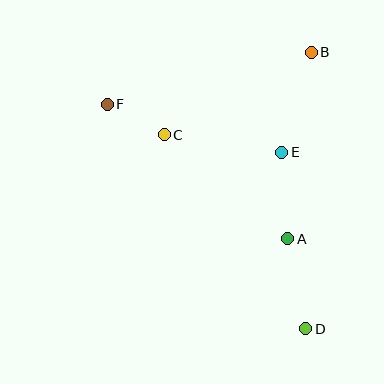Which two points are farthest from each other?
Points D and F are farthest from each other.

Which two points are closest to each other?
Points C and F are closest to each other.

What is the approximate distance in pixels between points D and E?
The distance between D and E is approximately 178 pixels.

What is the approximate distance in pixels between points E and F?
The distance between E and F is approximately 181 pixels.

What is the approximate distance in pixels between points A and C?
The distance between A and C is approximately 161 pixels.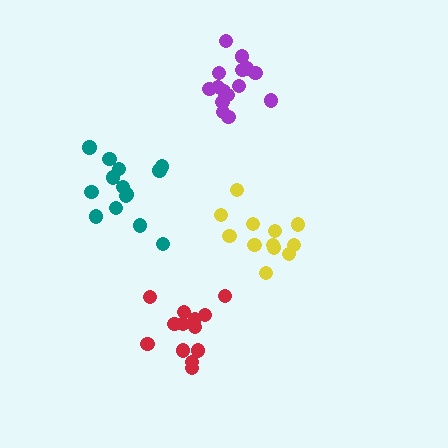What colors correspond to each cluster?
The clusters are colored: red, purple, teal, yellow.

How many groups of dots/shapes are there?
There are 4 groups.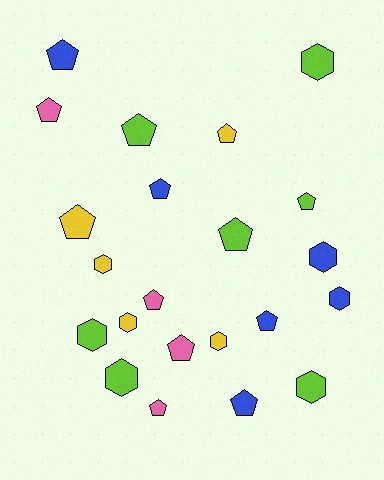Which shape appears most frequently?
Pentagon, with 13 objects.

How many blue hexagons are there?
There are 2 blue hexagons.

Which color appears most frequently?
Lime, with 7 objects.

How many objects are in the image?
There are 22 objects.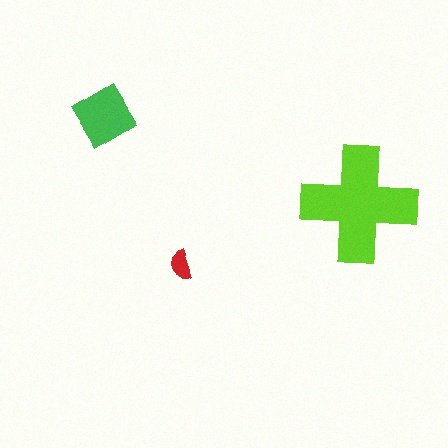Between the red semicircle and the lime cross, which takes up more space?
The lime cross.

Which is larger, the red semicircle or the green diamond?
The green diamond.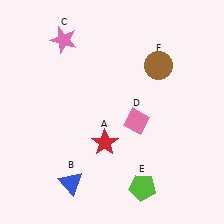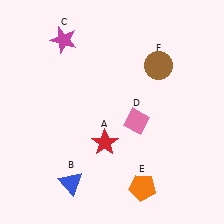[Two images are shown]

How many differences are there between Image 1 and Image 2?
There are 2 differences between the two images.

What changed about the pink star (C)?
In Image 1, C is pink. In Image 2, it changed to magenta.